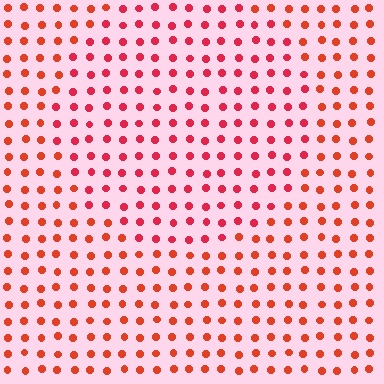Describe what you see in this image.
The image is filled with small red elements in a uniform arrangement. A circle-shaped region is visible where the elements are tinted to a slightly different hue, forming a subtle color boundary.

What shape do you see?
I see a circle.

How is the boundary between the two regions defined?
The boundary is defined purely by a slight shift in hue (about 21 degrees). Spacing, size, and orientation are identical on both sides.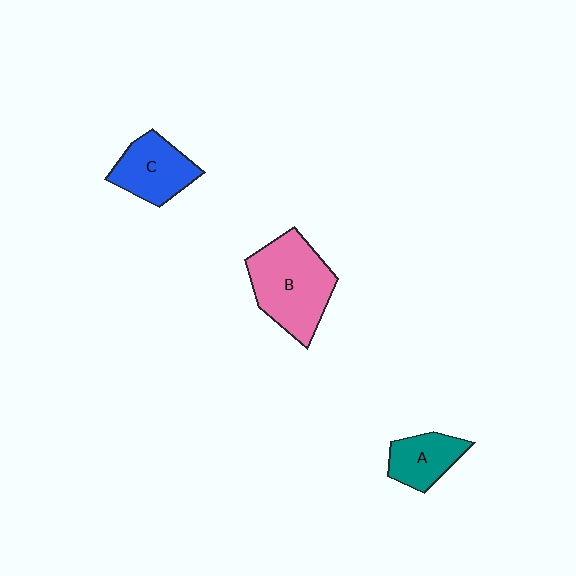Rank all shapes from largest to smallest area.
From largest to smallest: B (pink), C (blue), A (teal).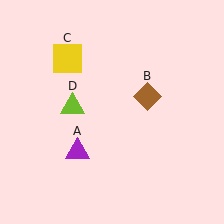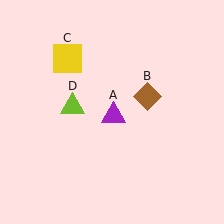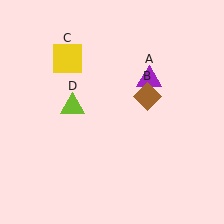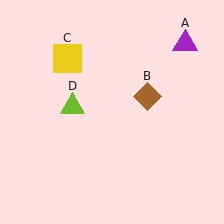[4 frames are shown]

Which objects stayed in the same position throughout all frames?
Brown diamond (object B) and yellow square (object C) and lime triangle (object D) remained stationary.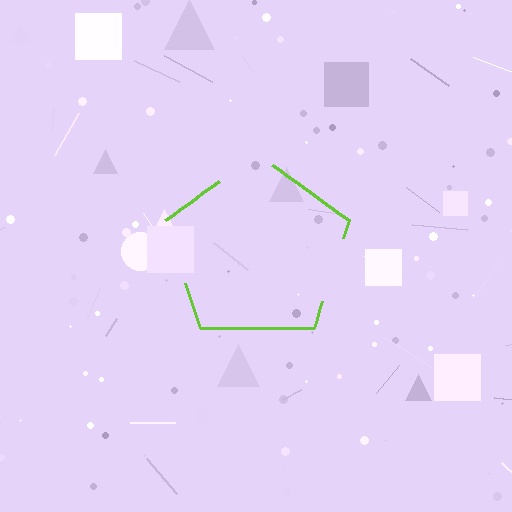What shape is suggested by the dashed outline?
The dashed outline suggests a pentagon.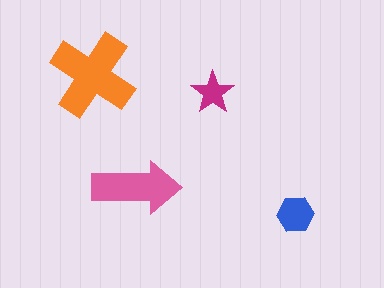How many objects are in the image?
There are 4 objects in the image.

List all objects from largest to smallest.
The orange cross, the pink arrow, the blue hexagon, the magenta star.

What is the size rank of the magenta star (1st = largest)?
4th.